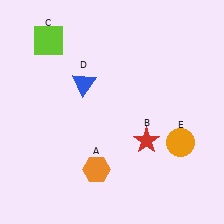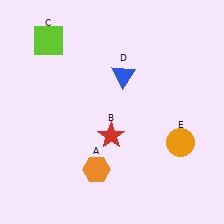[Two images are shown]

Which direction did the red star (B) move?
The red star (B) moved left.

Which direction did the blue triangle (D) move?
The blue triangle (D) moved right.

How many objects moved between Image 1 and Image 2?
2 objects moved between the two images.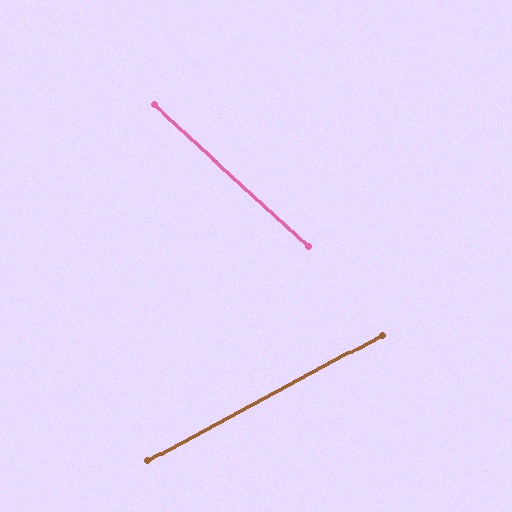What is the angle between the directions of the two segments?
Approximately 71 degrees.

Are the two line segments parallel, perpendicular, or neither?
Neither parallel nor perpendicular — they differ by about 71°.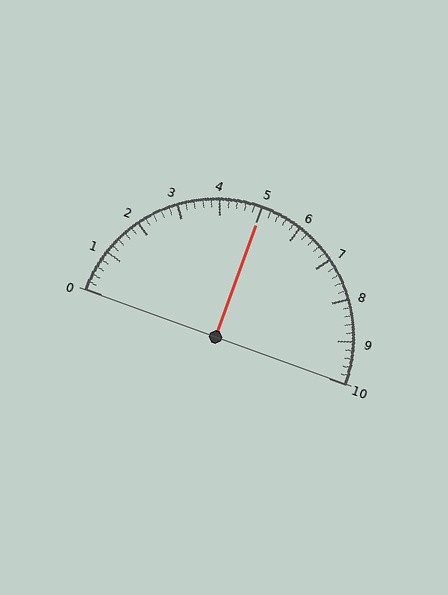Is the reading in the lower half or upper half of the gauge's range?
The reading is in the upper half of the range (0 to 10).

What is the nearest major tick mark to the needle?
The nearest major tick mark is 5.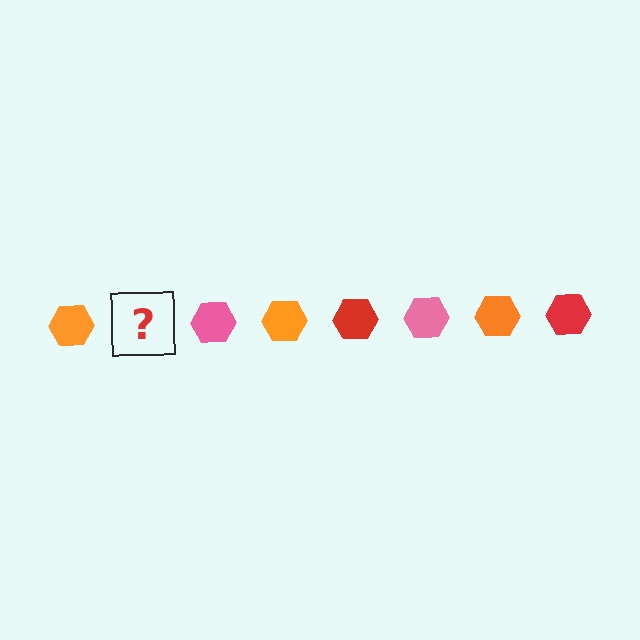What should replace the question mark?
The question mark should be replaced with a red hexagon.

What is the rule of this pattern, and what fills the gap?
The rule is that the pattern cycles through orange, red, pink hexagons. The gap should be filled with a red hexagon.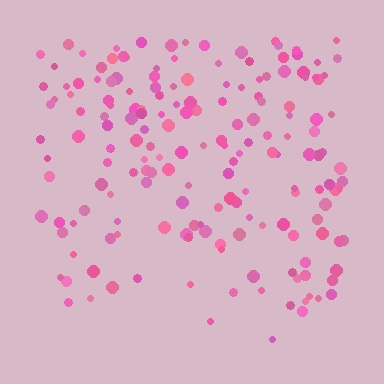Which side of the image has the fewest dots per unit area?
The bottom.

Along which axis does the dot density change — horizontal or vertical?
Vertical.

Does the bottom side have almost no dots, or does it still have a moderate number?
Still a moderate number, just noticeably fewer than the top.